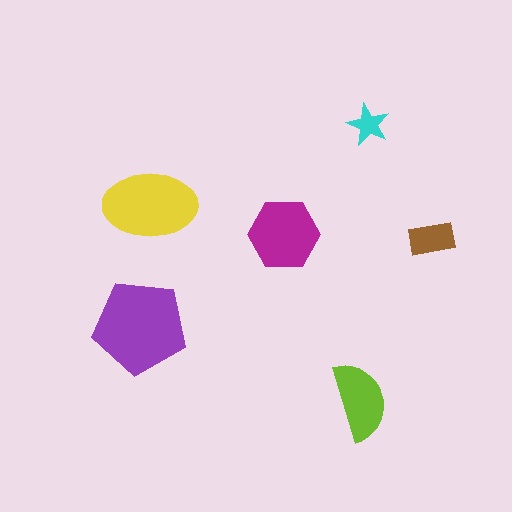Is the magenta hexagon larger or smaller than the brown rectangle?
Larger.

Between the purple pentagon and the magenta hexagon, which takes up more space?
The purple pentagon.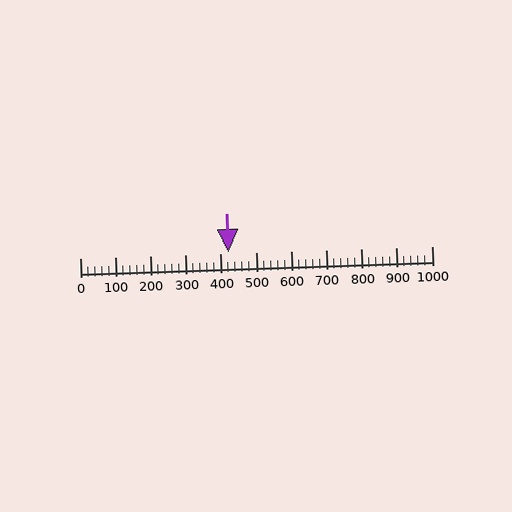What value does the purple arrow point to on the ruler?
The purple arrow points to approximately 422.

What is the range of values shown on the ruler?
The ruler shows values from 0 to 1000.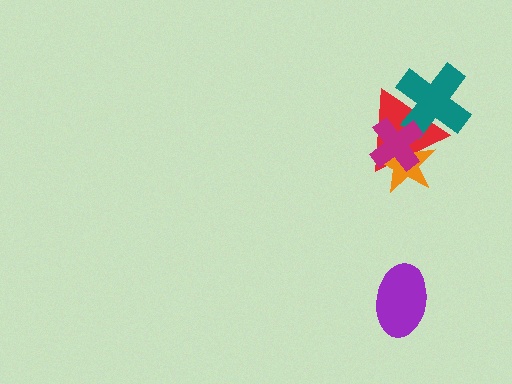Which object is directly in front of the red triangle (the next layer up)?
The orange star is directly in front of the red triangle.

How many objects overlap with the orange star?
2 objects overlap with the orange star.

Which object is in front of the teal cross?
The magenta cross is in front of the teal cross.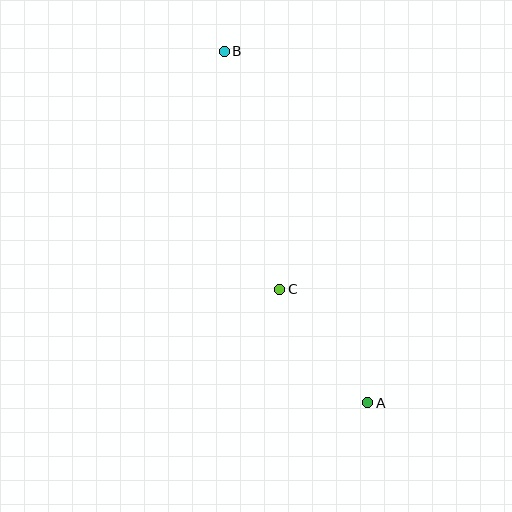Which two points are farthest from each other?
Points A and B are farthest from each other.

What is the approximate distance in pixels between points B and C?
The distance between B and C is approximately 245 pixels.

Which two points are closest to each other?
Points A and C are closest to each other.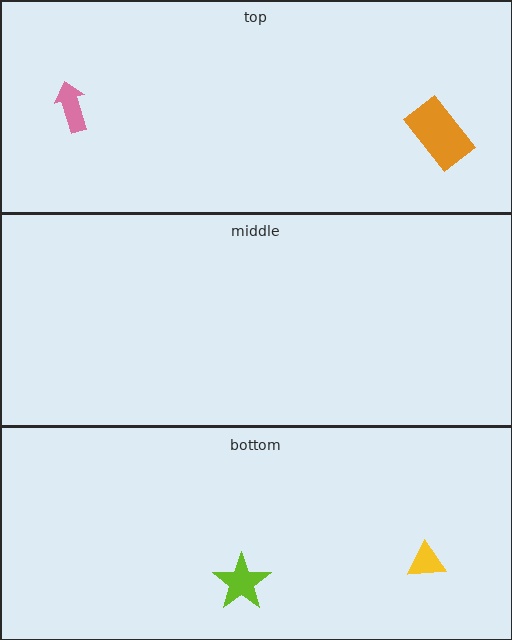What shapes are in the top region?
The pink arrow, the orange rectangle.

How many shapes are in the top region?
2.